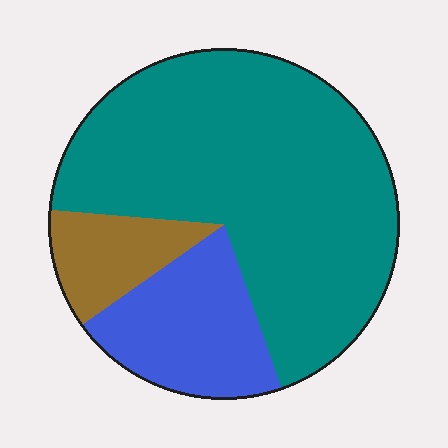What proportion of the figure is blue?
Blue covers around 20% of the figure.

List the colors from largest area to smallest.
From largest to smallest: teal, blue, brown.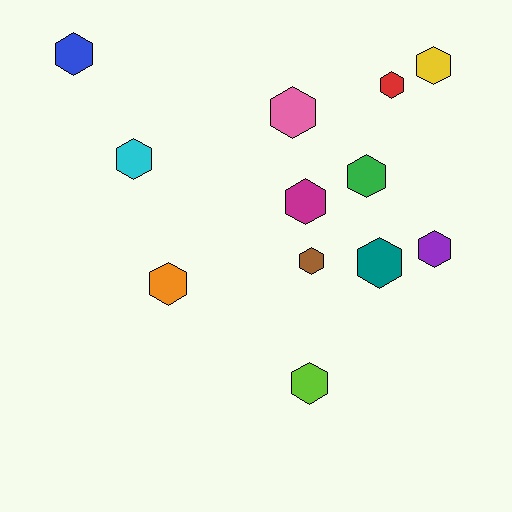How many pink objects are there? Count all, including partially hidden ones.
There is 1 pink object.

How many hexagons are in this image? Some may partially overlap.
There are 12 hexagons.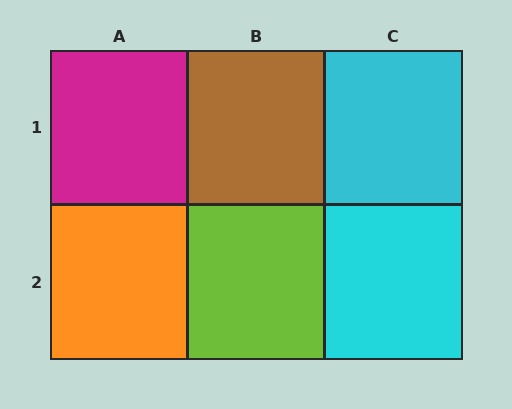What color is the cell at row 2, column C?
Cyan.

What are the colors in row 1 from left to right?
Magenta, brown, cyan.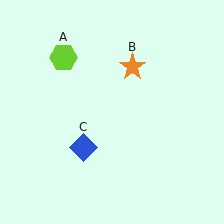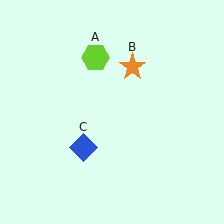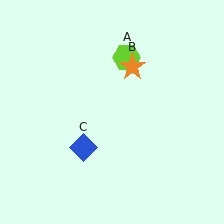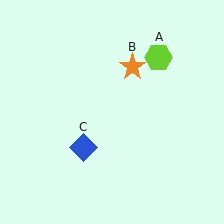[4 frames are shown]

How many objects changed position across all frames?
1 object changed position: lime hexagon (object A).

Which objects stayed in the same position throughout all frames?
Orange star (object B) and blue diamond (object C) remained stationary.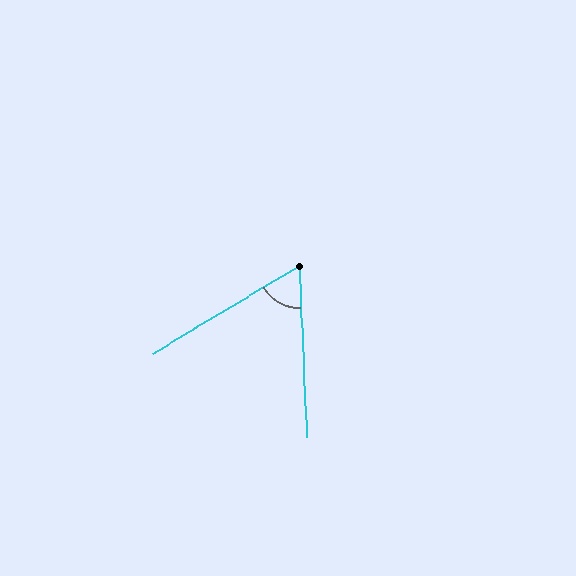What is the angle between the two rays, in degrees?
Approximately 61 degrees.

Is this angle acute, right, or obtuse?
It is acute.